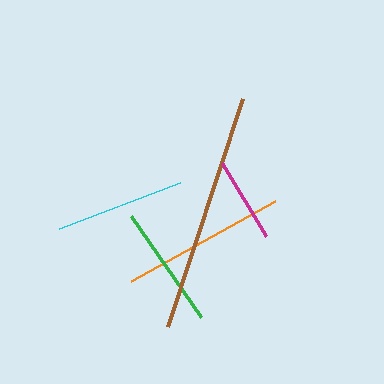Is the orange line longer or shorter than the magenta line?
The orange line is longer than the magenta line.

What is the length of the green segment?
The green segment is approximately 123 pixels long.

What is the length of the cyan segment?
The cyan segment is approximately 129 pixels long.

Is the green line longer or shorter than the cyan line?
The cyan line is longer than the green line.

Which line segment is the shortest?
The magenta line is the shortest at approximately 85 pixels.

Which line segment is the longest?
The brown line is the longest at approximately 241 pixels.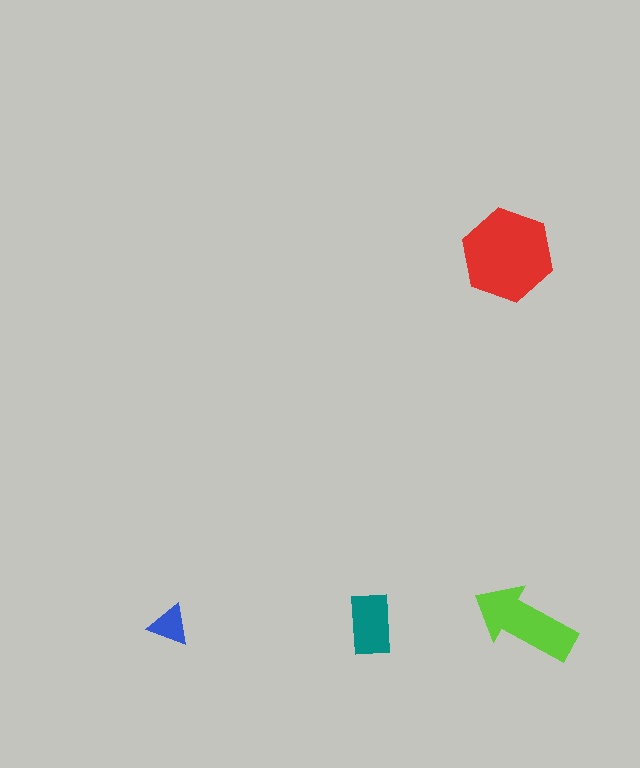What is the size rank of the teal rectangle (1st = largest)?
3rd.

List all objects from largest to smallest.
The red hexagon, the lime arrow, the teal rectangle, the blue triangle.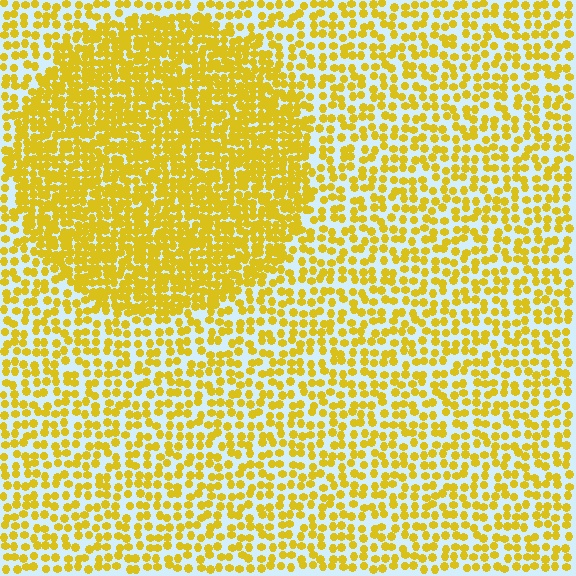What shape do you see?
I see a circle.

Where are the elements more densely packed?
The elements are more densely packed inside the circle boundary.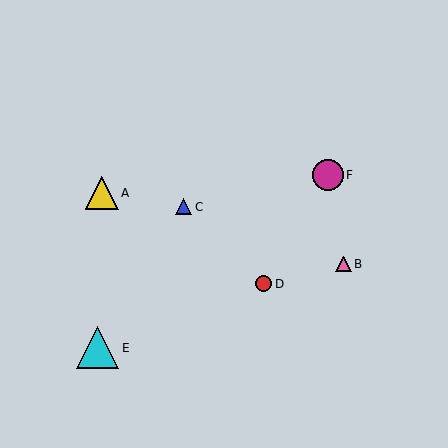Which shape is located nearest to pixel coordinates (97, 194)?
The yellow triangle (labeled A) at (102, 193) is nearest to that location.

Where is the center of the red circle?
The center of the red circle is at (264, 284).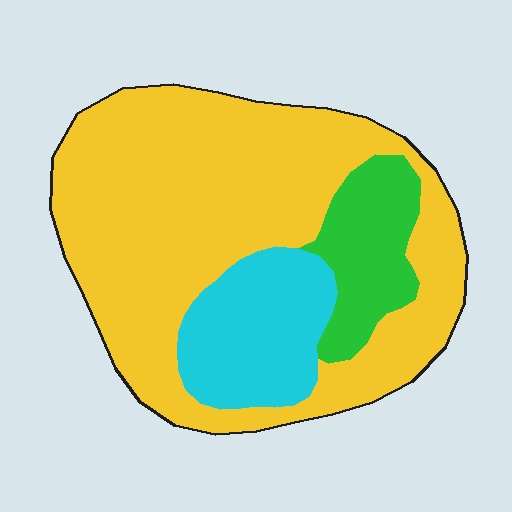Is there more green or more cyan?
Cyan.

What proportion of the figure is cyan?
Cyan covers about 20% of the figure.